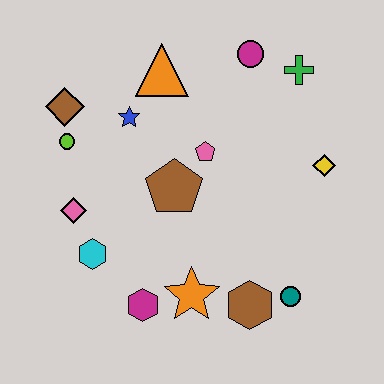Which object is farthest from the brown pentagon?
The green cross is farthest from the brown pentagon.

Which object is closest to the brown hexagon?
The teal circle is closest to the brown hexagon.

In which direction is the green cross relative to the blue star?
The green cross is to the right of the blue star.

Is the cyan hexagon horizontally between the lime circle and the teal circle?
Yes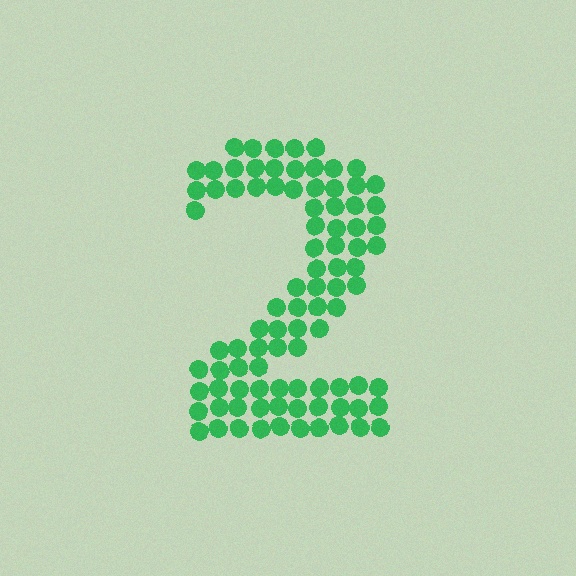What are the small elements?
The small elements are circles.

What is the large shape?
The large shape is the digit 2.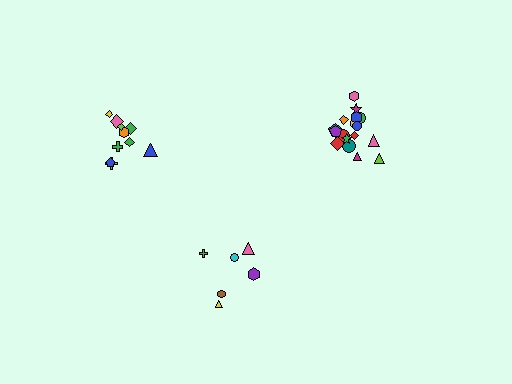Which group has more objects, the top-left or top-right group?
The top-right group.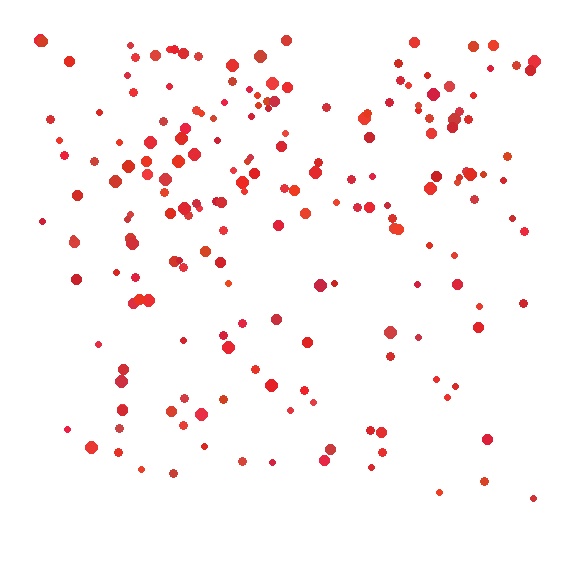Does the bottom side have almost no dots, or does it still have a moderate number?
Still a moderate number, just noticeably fewer than the top.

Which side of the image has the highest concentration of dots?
The top.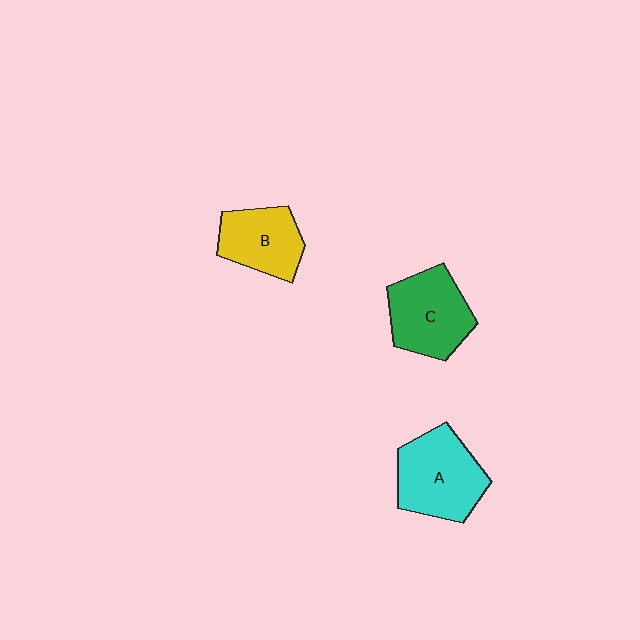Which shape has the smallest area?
Shape B (yellow).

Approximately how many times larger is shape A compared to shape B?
Approximately 1.3 times.